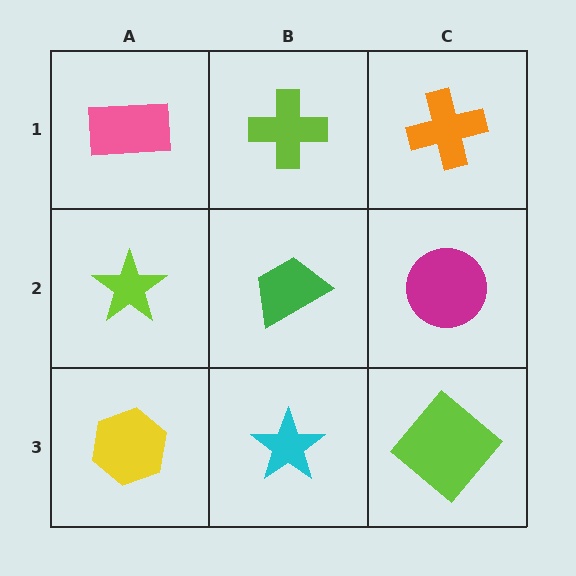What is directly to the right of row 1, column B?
An orange cross.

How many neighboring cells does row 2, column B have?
4.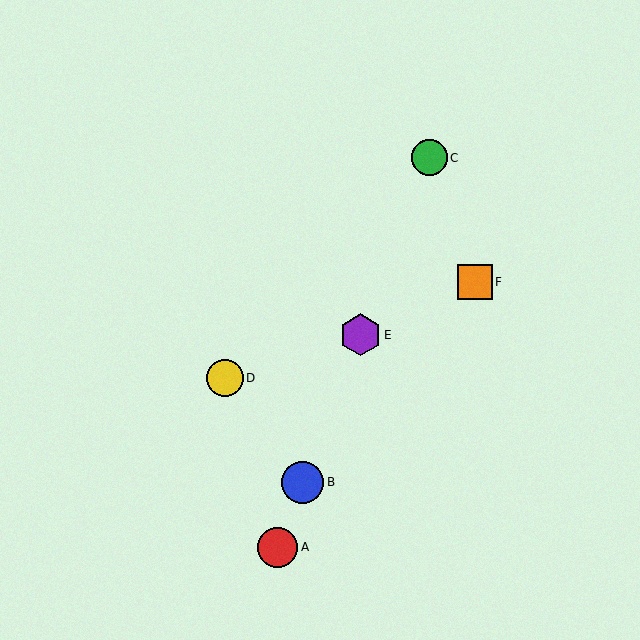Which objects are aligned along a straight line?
Objects A, B, C, E are aligned along a straight line.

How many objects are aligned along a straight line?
4 objects (A, B, C, E) are aligned along a straight line.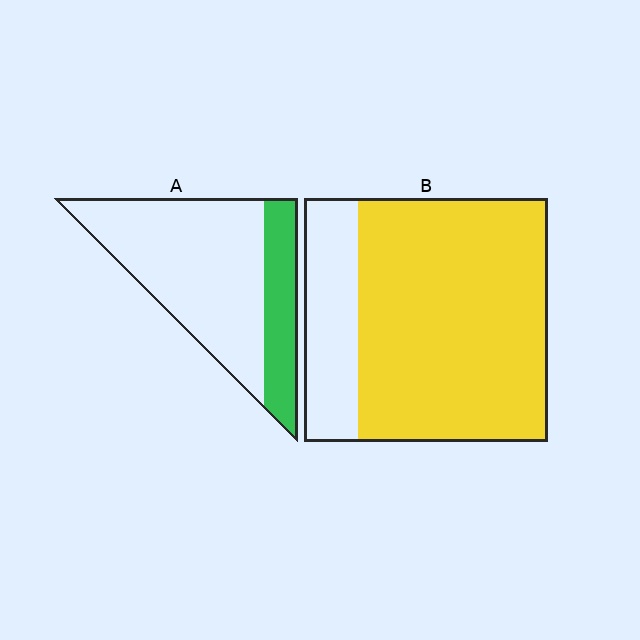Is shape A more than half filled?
No.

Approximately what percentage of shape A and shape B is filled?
A is approximately 25% and B is approximately 80%.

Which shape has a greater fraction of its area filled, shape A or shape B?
Shape B.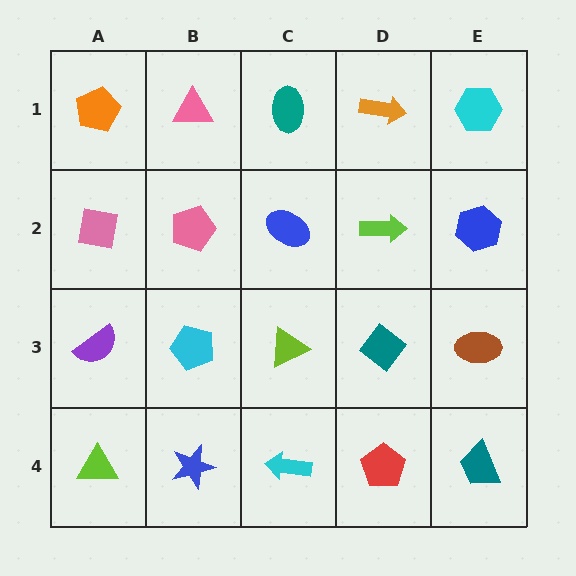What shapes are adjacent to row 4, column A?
A purple semicircle (row 3, column A), a blue star (row 4, column B).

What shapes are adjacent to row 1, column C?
A blue ellipse (row 2, column C), a pink triangle (row 1, column B), an orange arrow (row 1, column D).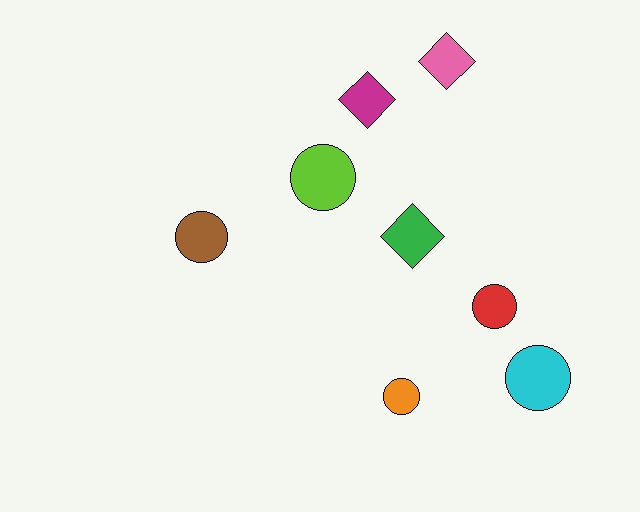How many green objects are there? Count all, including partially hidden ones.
There is 1 green object.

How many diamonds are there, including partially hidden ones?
There are 3 diamonds.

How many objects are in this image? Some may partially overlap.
There are 8 objects.